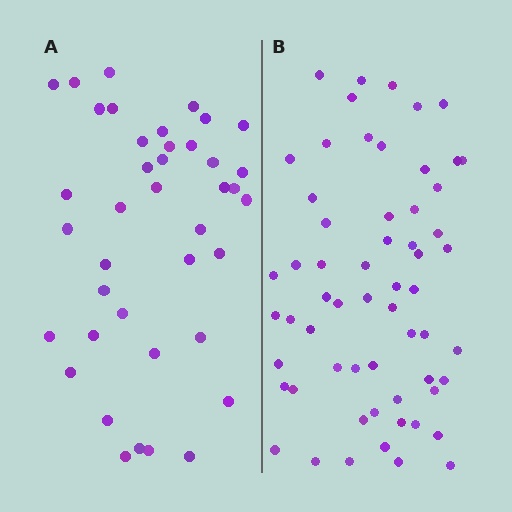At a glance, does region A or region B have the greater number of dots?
Region B (the right region) has more dots.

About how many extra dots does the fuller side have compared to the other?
Region B has approximately 20 more dots than region A.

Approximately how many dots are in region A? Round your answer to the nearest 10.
About 40 dots.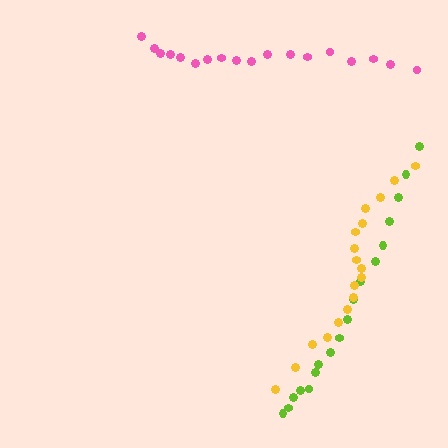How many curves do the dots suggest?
There are 3 distinct paths.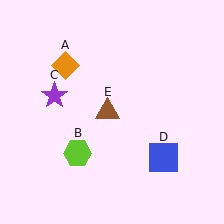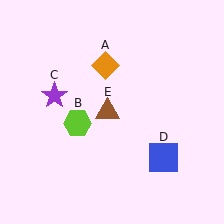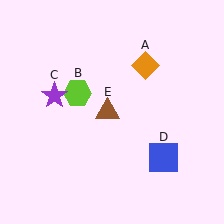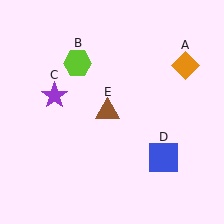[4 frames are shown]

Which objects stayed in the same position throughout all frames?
Purple star (object C) and blue square (object D) and brown triangle (object E) remained stationary.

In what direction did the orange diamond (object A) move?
The orange diamond (object A) moved right.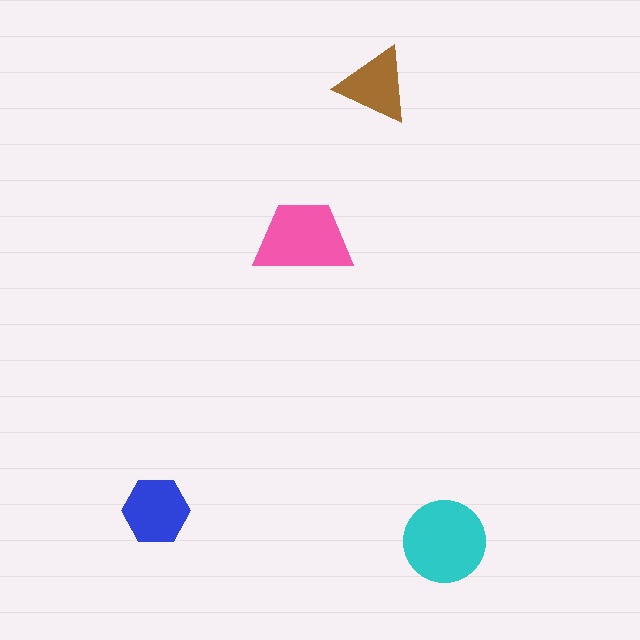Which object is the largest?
The cyan circle.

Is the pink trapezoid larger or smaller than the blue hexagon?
Larger.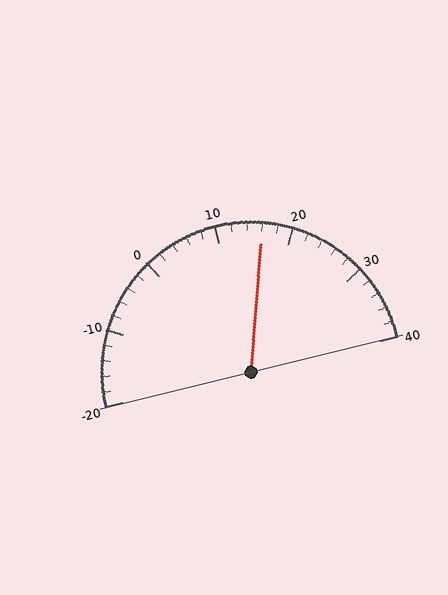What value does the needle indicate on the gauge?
The needle indicates approximately 16.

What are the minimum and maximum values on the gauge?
The gauge ranges from -20 to 40.